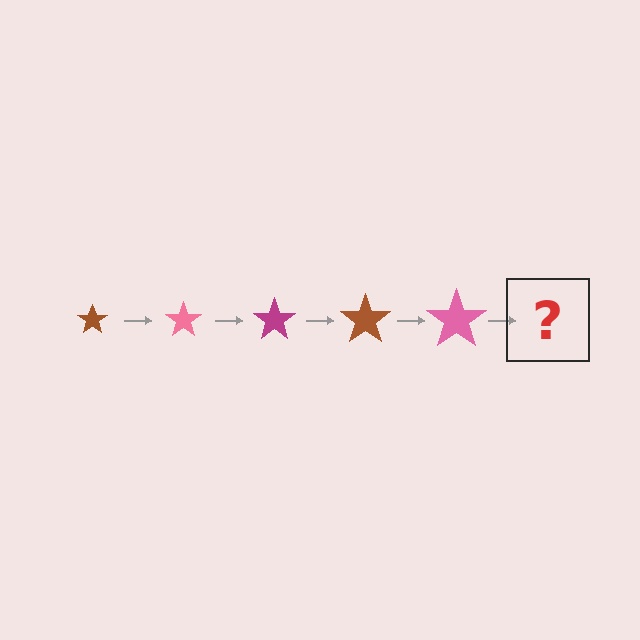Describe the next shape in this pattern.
It should be a magenta star, larger than the previous one.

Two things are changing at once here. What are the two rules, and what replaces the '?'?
The two rules are that the star grows larger each step and the color cycles through brown, pink, and magenta. The '?' should be a magenta star, larger than the previous one.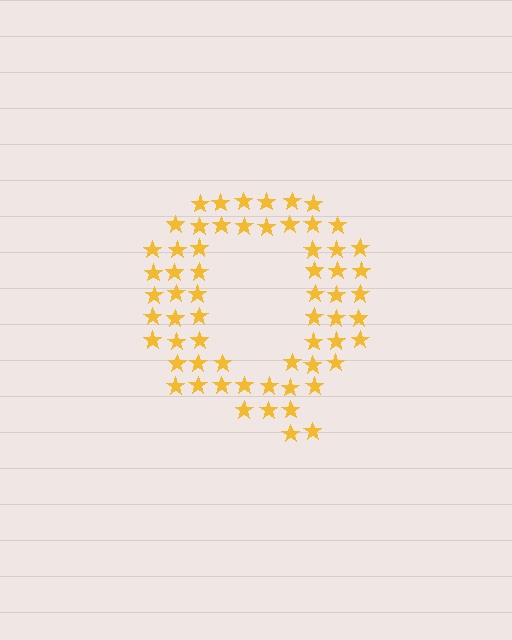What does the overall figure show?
The overall figure shows the letter Q.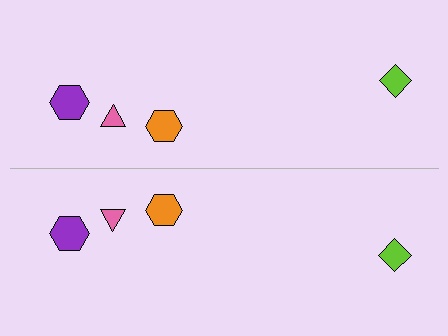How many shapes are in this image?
There are 8 shapes in this image.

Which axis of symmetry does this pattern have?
The pattern has a horizontal axis of symmetry running through the center of the image.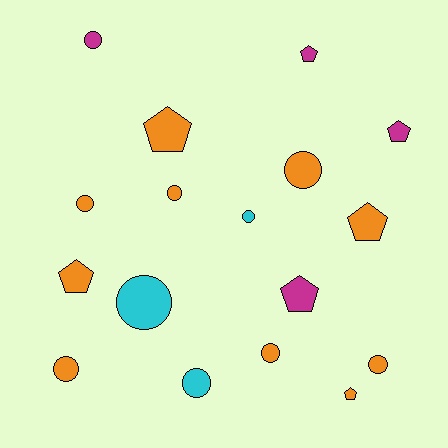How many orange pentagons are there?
There are 4 orange pentagons.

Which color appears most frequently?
Orange, with 10 objects.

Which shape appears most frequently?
Circle, with 10 objects.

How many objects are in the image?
There are 17 objects.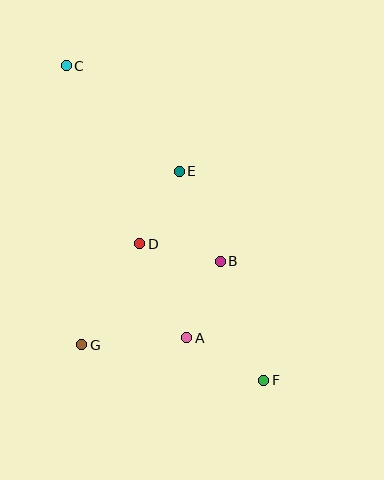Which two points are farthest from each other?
Points C and F are farthest from each other.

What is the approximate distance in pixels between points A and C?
The distance between A and C is approximately 297 pixels.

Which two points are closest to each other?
Points B and D are closest to each other.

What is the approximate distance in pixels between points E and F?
The distance between E and F is approximately 226 pixels.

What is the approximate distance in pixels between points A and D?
The distance between A and D is approximately 105 pixels.